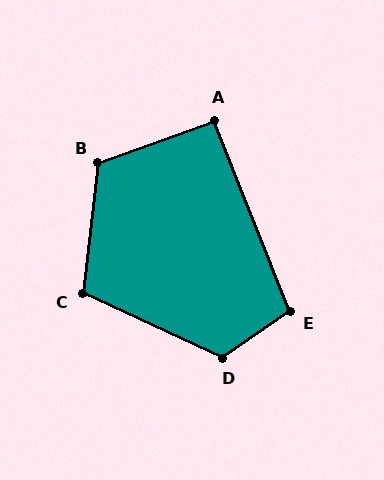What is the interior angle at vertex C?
Approximately 108 degrees (obtuse).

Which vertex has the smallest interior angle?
A, at approximately 92 degrees.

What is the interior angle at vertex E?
Approximately 103 degrees (obtuse).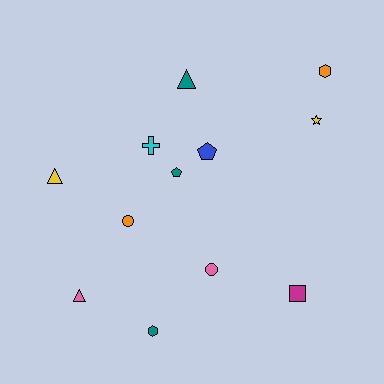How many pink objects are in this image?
There are 2 pink objects.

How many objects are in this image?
There are 12 objects.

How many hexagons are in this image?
There are 2 hexagons.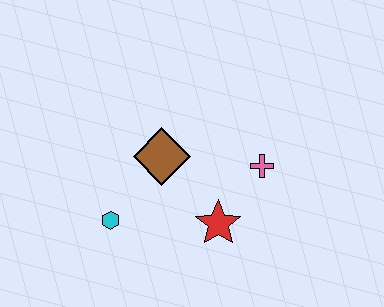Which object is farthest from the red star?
The cyan hexagon is farthest from the red star.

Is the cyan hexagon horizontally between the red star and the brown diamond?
No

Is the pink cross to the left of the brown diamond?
No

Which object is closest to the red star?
The pink cross is closest to the red star.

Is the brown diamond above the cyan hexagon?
Yes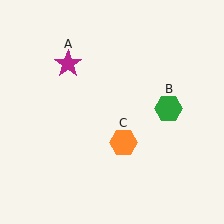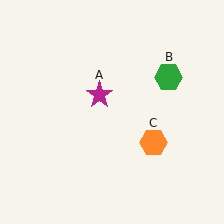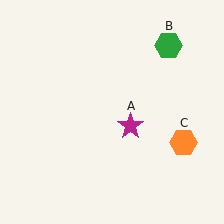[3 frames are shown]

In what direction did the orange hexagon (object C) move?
The orange hexagon (object C) moved right.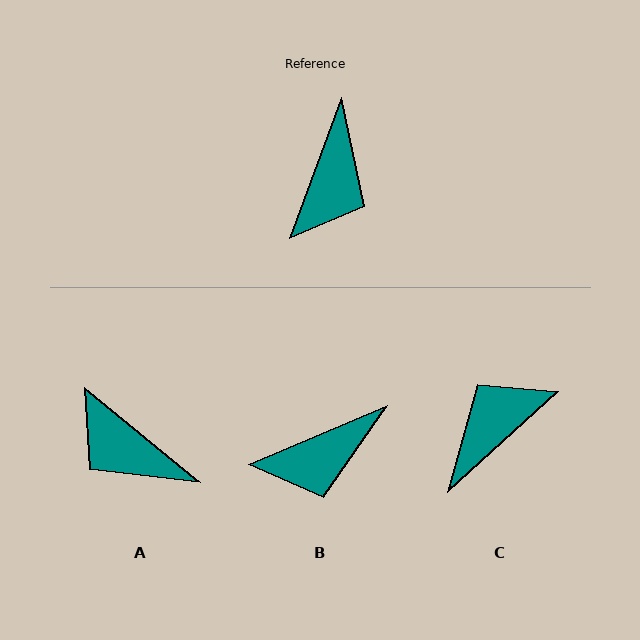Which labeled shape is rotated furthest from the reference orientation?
C, about 153 degrees away.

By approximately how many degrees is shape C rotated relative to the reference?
Approximately 153 degrees counter-clockwise.